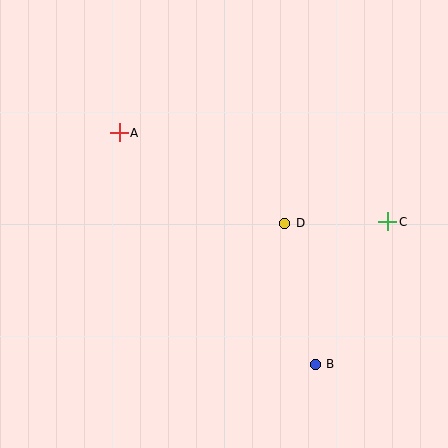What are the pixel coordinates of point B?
Point B is at (315, 364).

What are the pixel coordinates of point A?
Point A is at (119, 133).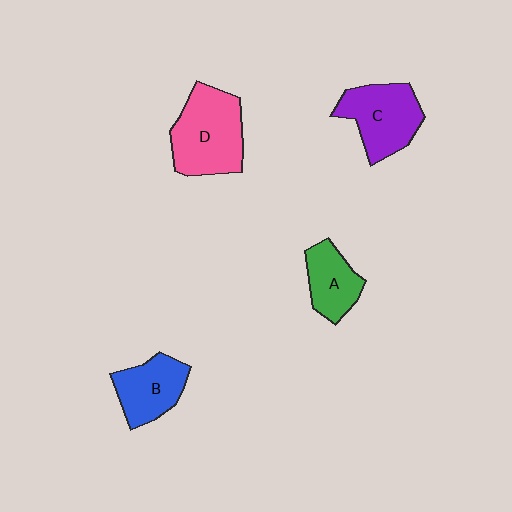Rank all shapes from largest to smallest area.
From largest to smallest: D (pink), C (purple), B (blue), A (green).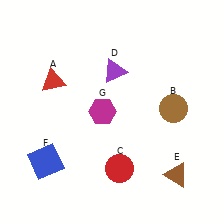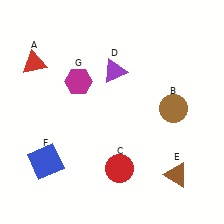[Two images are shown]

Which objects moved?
The objects that moved are: the red triangle (A), the magenta hexagon (G).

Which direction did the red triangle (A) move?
The red triangle (A) moved left.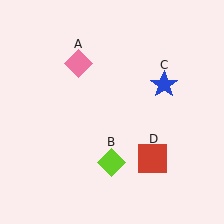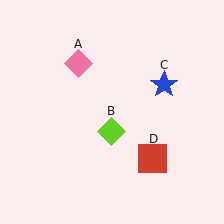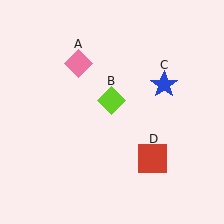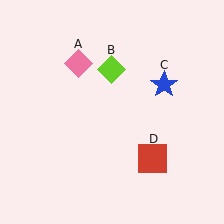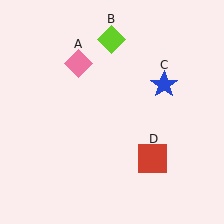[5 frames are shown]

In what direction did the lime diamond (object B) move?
The lime diamond (object B) moved up.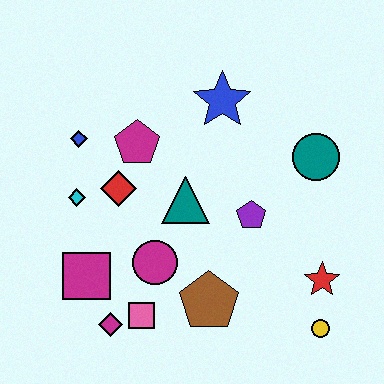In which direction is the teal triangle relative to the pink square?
The teal triangle is above the pink square.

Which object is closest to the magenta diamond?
The pink square is closest to the magenta diamond.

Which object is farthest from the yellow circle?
The blue diamond is farthest from the yellow circle.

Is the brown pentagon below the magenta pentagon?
Yes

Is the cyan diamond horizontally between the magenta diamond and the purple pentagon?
No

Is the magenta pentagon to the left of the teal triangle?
Yes